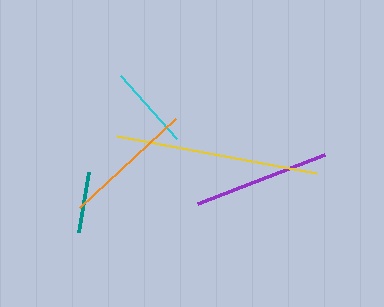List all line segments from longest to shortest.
From longest to shortest: yellow, purple, orange, cyan, teal.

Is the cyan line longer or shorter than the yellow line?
The yellow line is longer than the cyan line.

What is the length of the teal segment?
The teal segment is approximately 61 pixels long.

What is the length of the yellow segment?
The yellow segment is approximately 202 pixels long.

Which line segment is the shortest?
The teal line is the shortest at approximately 61 pixels.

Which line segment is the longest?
The yellow line is the longest at approximately 202 pixels.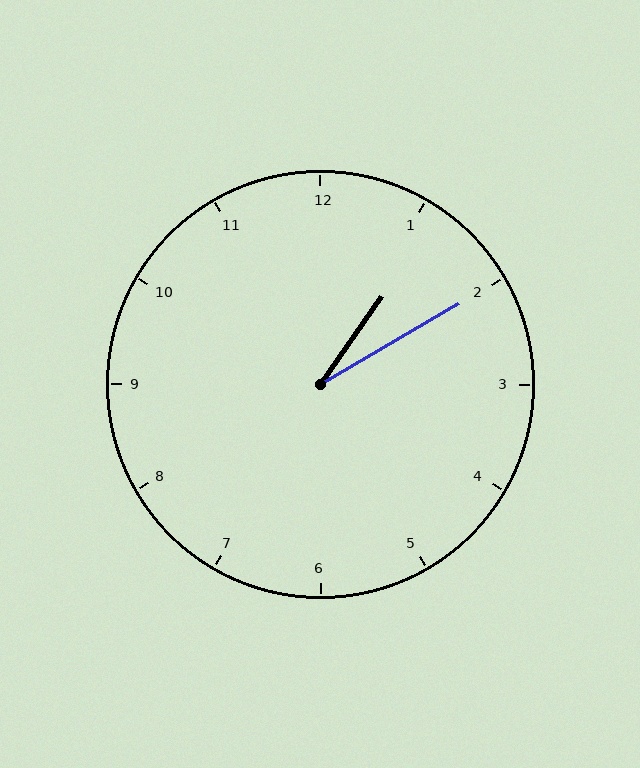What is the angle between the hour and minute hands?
Approximately 25 degrees.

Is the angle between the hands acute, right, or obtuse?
It is acute.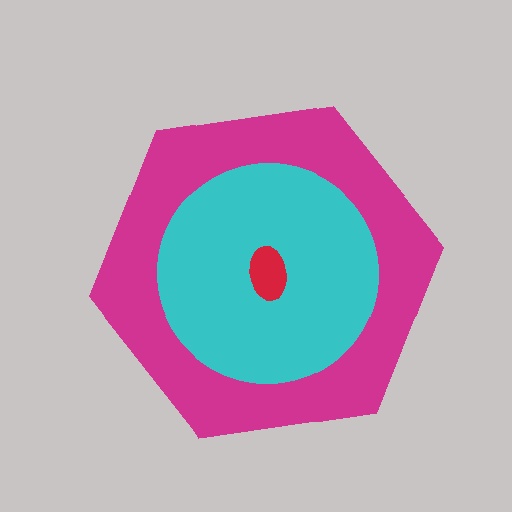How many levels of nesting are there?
3.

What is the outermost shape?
The magenta hexagon.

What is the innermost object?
The red ellipse.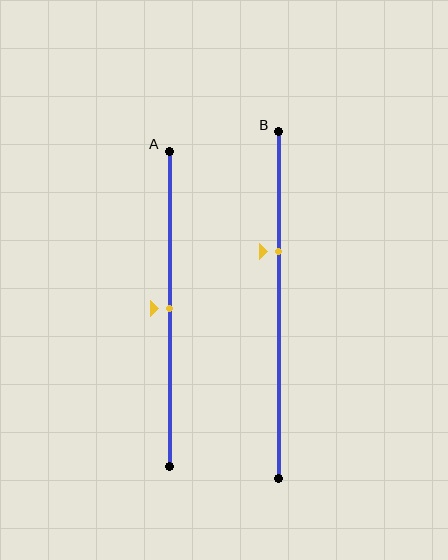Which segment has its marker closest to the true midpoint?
Segment A has its marker closest to the true midpoint.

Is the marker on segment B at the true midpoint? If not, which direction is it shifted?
No, the marker on segment B is shifted upward by about 15% of the segment length.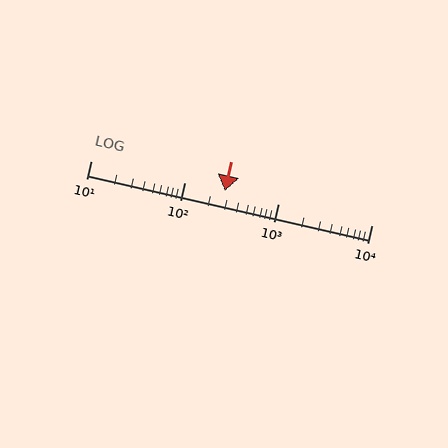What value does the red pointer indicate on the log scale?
The pointer indicates approximately 270.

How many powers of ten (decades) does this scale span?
The scale spans 3 decades, from 10 to 10000.